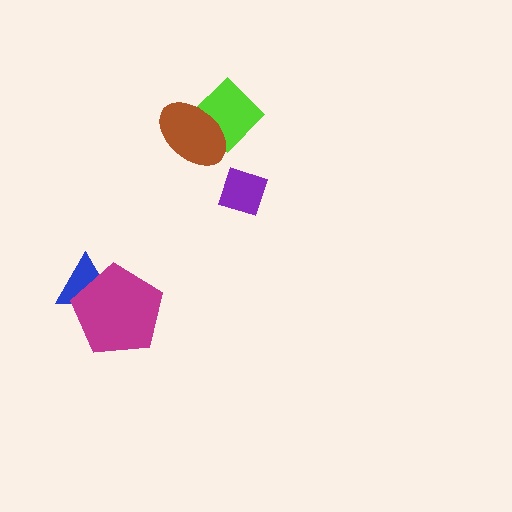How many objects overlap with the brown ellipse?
1 object overlaps with the brown ellipse.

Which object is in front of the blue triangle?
The magenta pentagon is in front of the blue triangle.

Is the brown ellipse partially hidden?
No, no other shape covers it.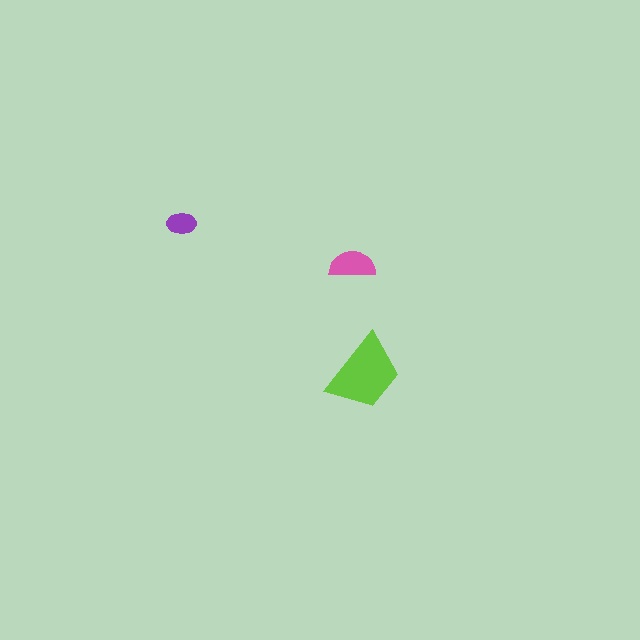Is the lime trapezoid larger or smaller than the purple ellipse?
Larger.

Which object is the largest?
The lime trapezoid.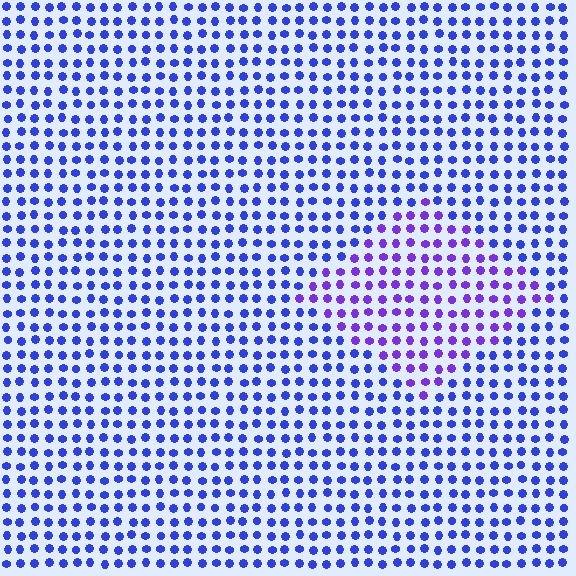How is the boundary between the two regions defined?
The boundary is defined purely by a slight shift in hue (about 33 degrees). Spacing, size, and orientation are identical on both sides.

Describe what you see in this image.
The image is filled with small blue elements in a uniform arrangement. A diamond-shaped region is visible where the elements are tinted to a slightly different hue, forming a subtle color boundary.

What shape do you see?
I see a diamond.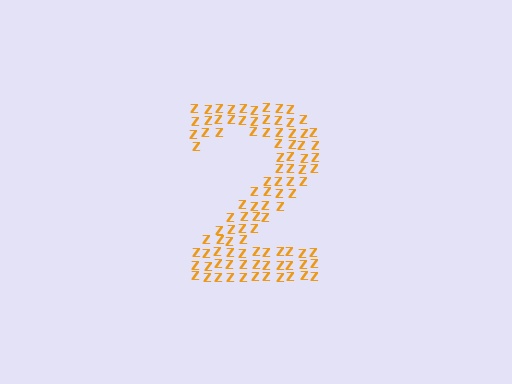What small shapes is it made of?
It is made of small letter Z's.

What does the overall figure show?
The overall figure shows the digit 2.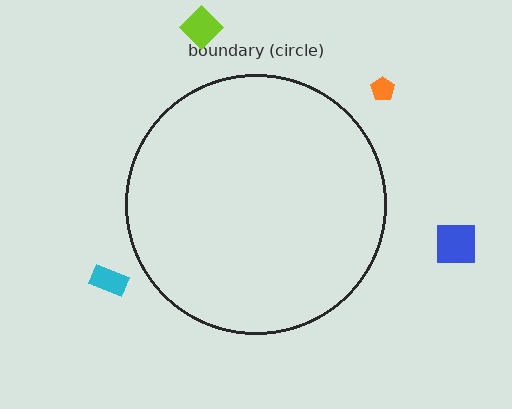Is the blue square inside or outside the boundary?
Outside.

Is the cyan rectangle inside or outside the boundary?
Outside.